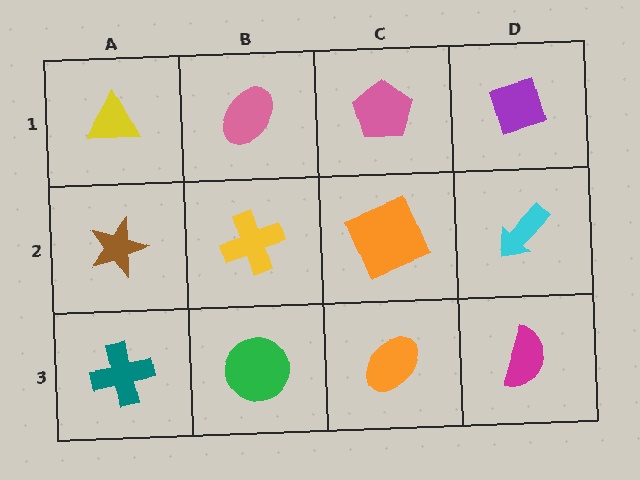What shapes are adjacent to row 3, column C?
An orange square (row 2, column C), a green circle (row 3, column B), a magenta semicircle (row 3, column D).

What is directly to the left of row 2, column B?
A brown star.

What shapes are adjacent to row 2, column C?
A pink pentagon (row 1, column C), an orange ellipse (row 3, column C), a yellow cross (row 2, column B), a cyan arrow (row 2, column D).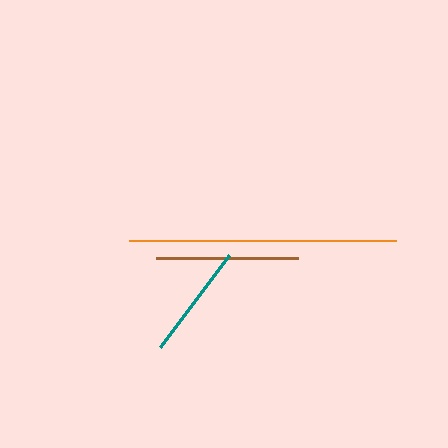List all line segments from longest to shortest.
From longest to shortest: orange, brown, teal.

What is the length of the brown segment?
The brown segment is approximately 142 pixels long.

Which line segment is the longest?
The orange line is the longest at approximately 267 pixels.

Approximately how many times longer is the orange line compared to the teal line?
The orange line is approximately 2.3 times the length of the teal line.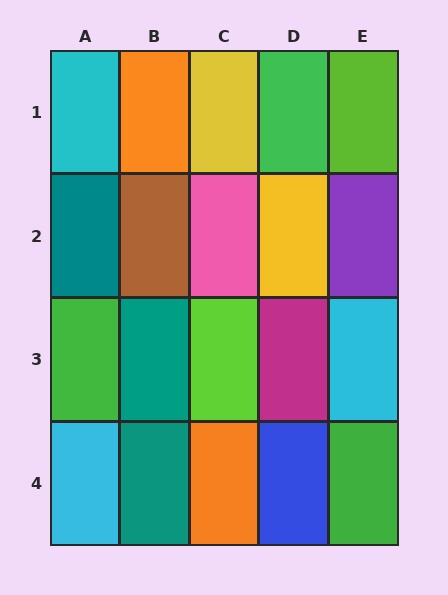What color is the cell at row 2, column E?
Purple.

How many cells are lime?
2 cells are lime.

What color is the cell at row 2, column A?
Teal.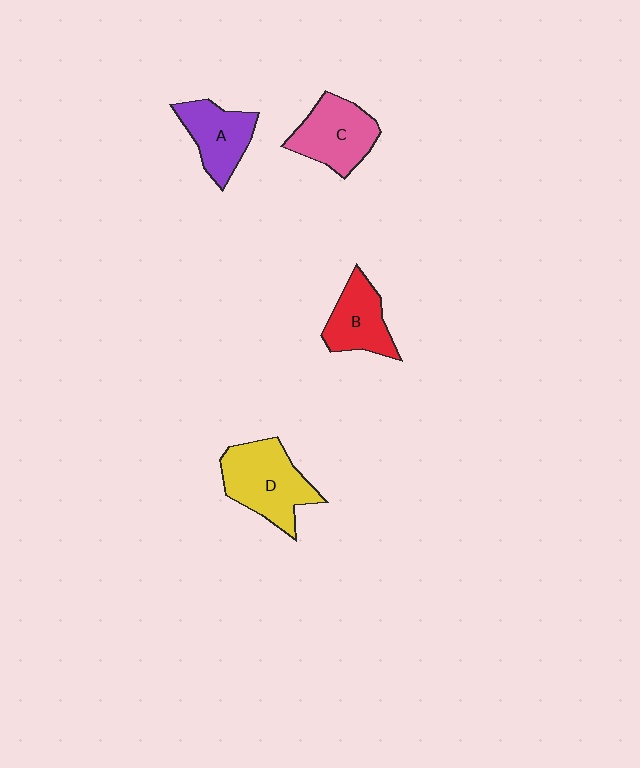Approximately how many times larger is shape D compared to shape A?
Approximately 1.4 times.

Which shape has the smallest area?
Shape B (red).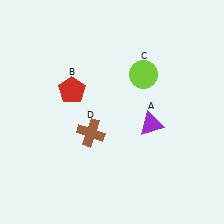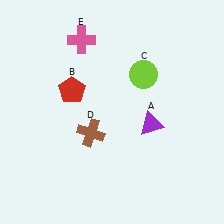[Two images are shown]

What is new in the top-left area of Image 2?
A pink cross (E) was added in the top-left area of Image 2.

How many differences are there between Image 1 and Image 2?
There is 1 difference between the two images.